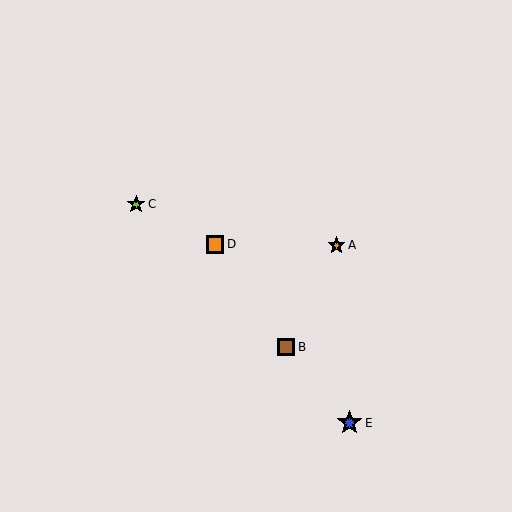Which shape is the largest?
The blue star (labeled E) is the largest.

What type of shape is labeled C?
Shape C is a lime star.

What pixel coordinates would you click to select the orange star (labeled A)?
Click at (336, 245) to select the orange star A.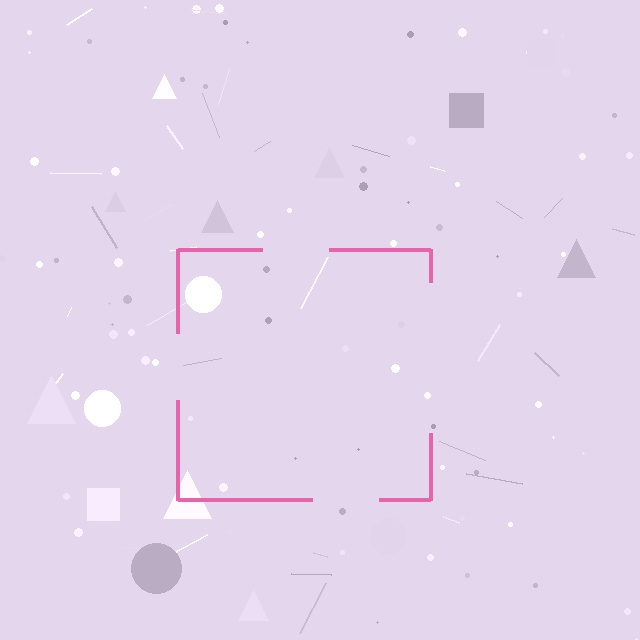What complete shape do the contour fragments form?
The contour fragments form a square.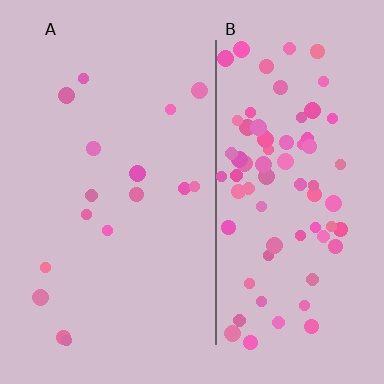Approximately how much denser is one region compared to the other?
Approximately 4.7× — region B over region A.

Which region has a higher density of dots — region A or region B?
B (the right).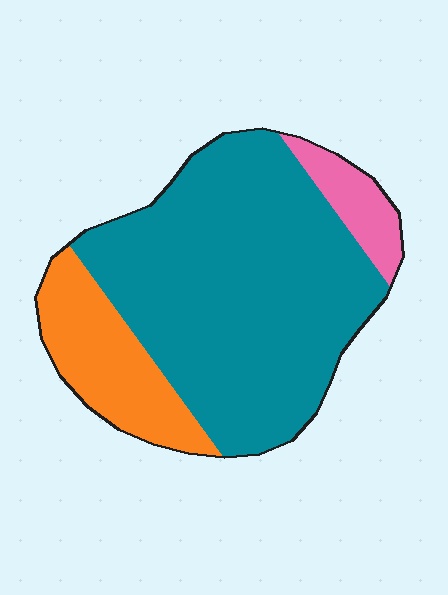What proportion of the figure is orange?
Orange takes up about one fifth (1/5) of the figure.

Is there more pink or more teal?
Teal.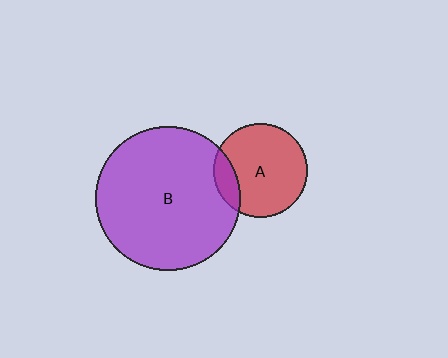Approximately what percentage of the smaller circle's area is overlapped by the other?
Approximately 15%.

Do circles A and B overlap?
Yes.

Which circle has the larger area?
Circle B (purple).